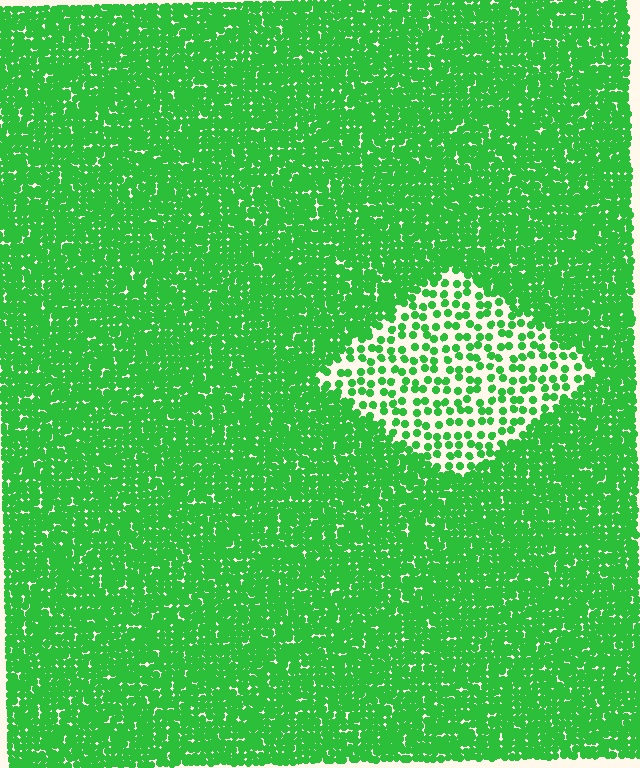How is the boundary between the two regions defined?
The boundary is defined by a change in element density (approximately 2.8x ratio). All elements are the same color, size, and shape.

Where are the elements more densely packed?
The elements are more densely packed outside the diamond boundary.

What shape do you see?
I see a diamond.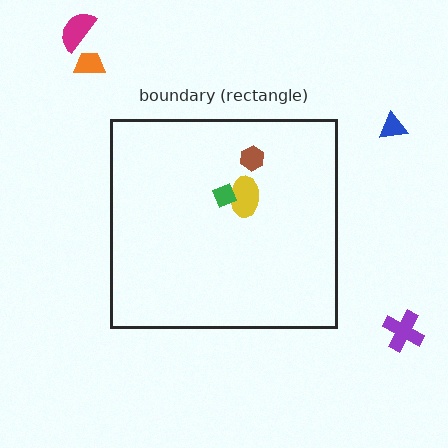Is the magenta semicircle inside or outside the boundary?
Outside.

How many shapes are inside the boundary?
3 inside, 4 outside.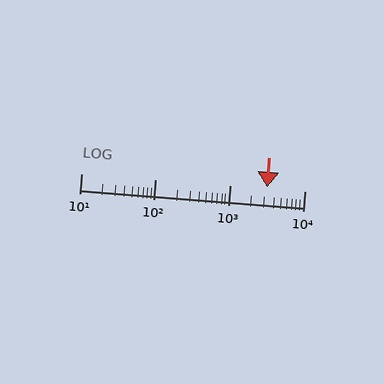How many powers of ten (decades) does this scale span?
The scale spans 3 decades, from 10 to 10000.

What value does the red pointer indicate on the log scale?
The pointer indicates approximately 3100.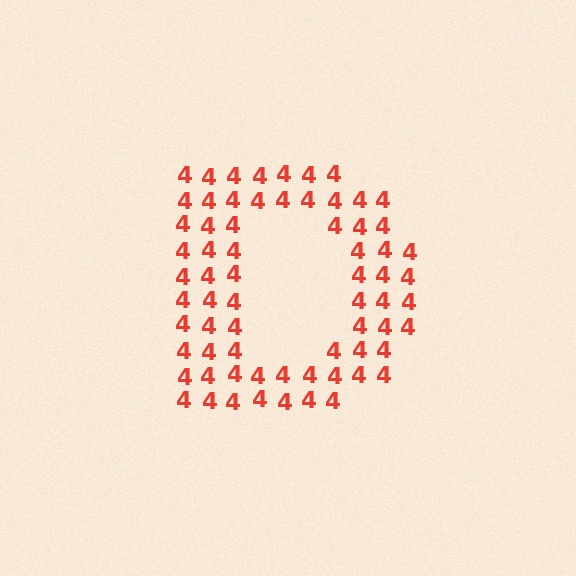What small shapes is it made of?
It is made of small digit 4's.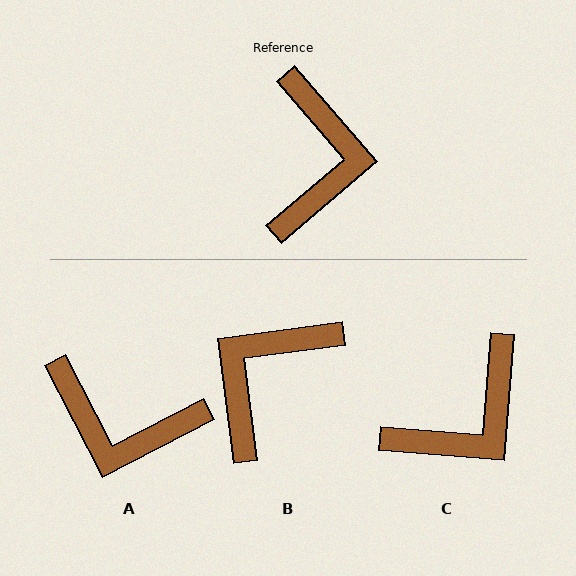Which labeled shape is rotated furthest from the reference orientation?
B, about 147 degrees away.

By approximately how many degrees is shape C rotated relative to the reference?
Approximately 45 degrees clockwise.